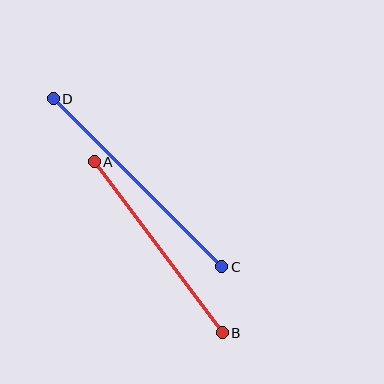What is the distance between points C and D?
The distance is approximately 238 pixels.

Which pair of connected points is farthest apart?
Points C and D are farthest apart.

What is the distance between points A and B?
The distance is approximately 214 pixels.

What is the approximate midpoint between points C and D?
The midpoint is at approximately (137, 183) pixels.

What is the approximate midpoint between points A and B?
The midpoint is at approximately (158, 247) pixels.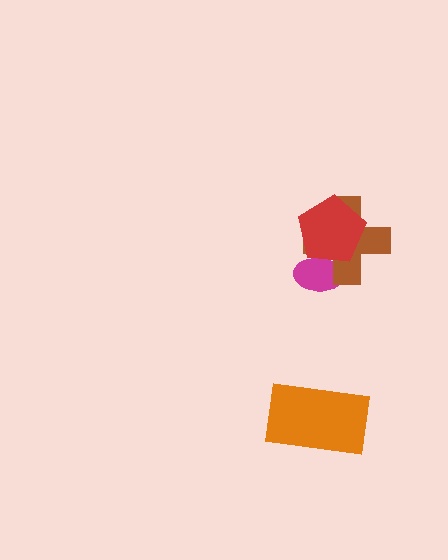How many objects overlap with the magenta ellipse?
2 objects overlap with the magenta ellipse.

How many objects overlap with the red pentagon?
2 objects overlap with the red pentagon.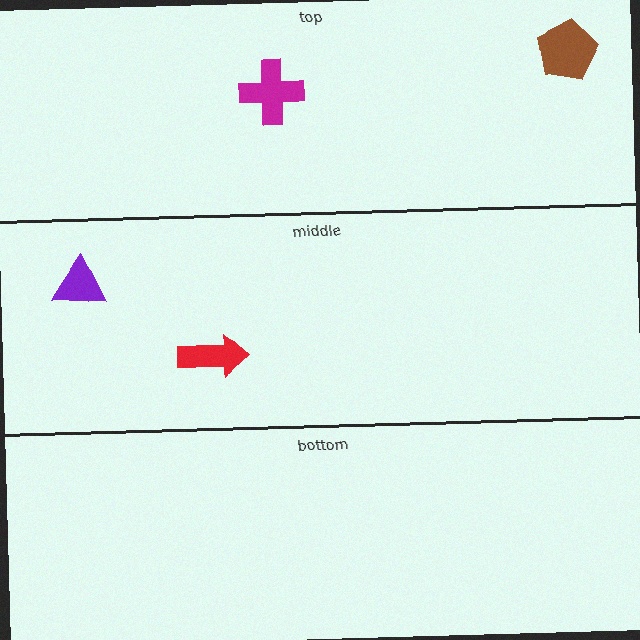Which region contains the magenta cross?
The top region.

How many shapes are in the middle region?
2.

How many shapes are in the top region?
2.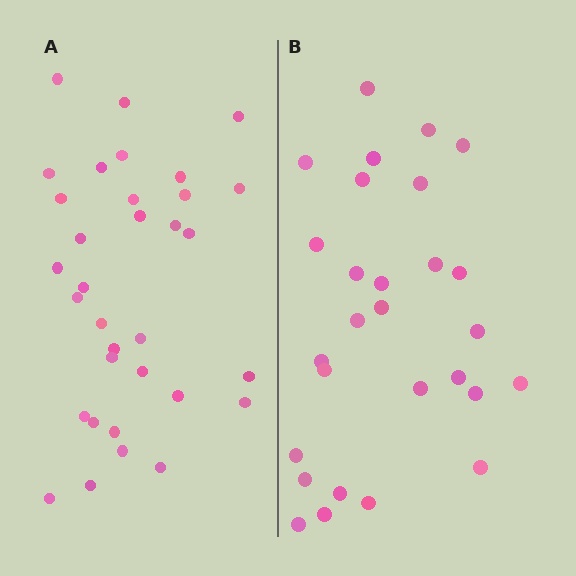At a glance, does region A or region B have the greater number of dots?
Region A (the left region) has more dots.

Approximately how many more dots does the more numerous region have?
Region A has about 5 more dots than region B.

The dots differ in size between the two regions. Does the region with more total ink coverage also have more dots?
No. Region B has more total ink coverage because its dots are larger, but region A actually contains more individual dots. Total area can be misleading — the number of items is what matters here.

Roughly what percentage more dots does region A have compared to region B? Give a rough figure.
About 20% more.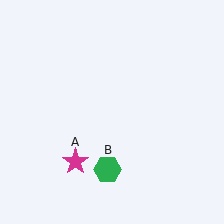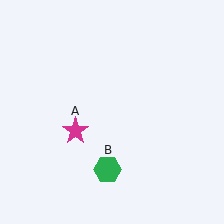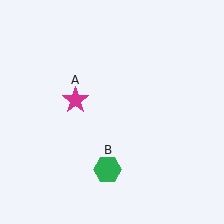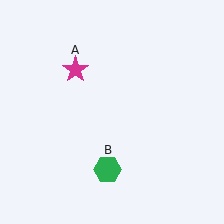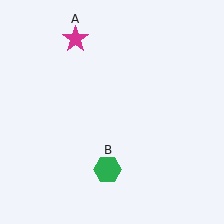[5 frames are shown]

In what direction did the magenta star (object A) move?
The magenta star (object A) moved up.